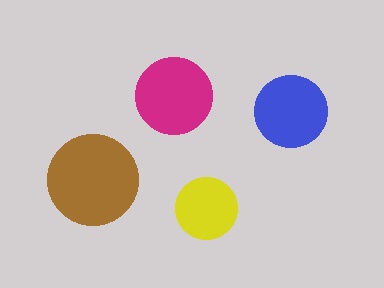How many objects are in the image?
There are 4 objects in the image.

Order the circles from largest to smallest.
the brown one, the magenta one, the blue one, the yellow one.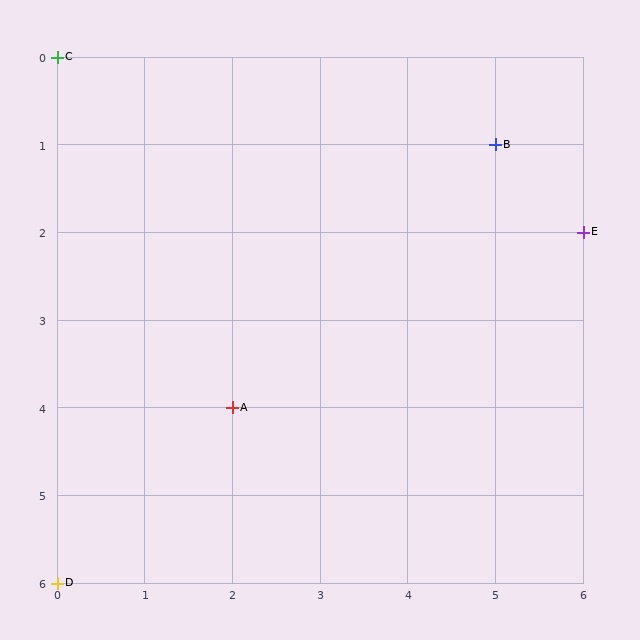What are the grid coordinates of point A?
Point A is at grid coordinates (2, 4).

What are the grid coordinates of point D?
Point D is at grid coordinates (0, 6).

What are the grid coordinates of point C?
Point C is at grid coordinates (0, 0).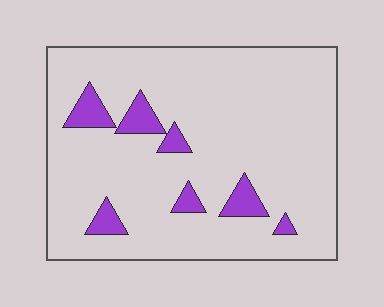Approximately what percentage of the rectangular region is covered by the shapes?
Approximately 10%.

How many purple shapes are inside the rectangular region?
7.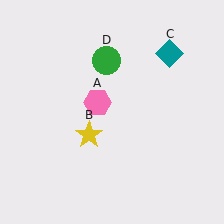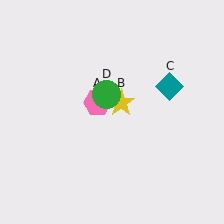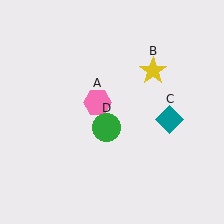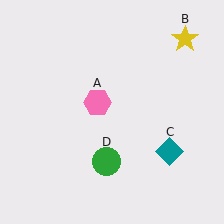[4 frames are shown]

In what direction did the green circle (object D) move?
The green circle (object D) moved down.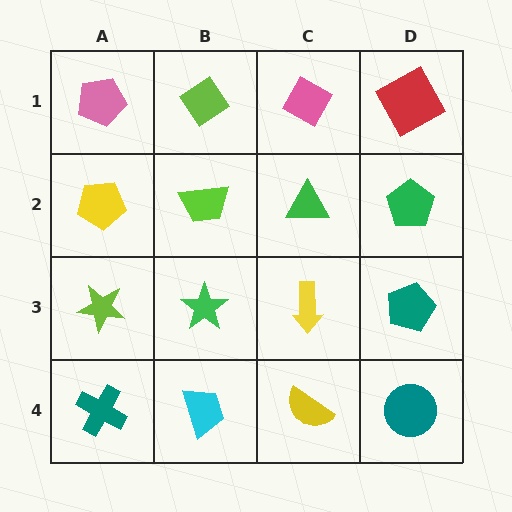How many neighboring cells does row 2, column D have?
3.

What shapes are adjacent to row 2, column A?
A pink pentagon (row 1, column A), a lime star (row 3, column A), a lime trapezoid (row 2, column B).